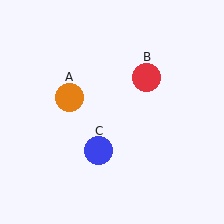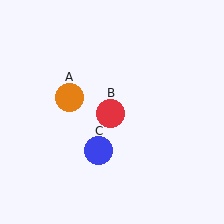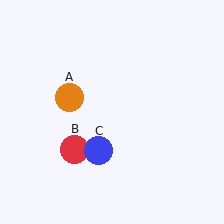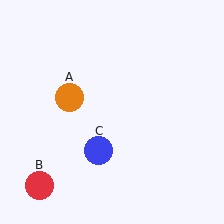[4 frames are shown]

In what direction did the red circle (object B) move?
The red circle (object B) moved down and to the left.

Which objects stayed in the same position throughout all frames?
Orange circle (object A) and blue circle (object C) remained stationary.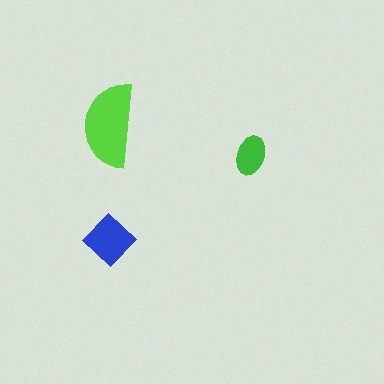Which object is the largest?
The lime semicircle.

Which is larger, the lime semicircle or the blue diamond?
The lime semicircle.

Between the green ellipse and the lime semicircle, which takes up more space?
The lime semicircle.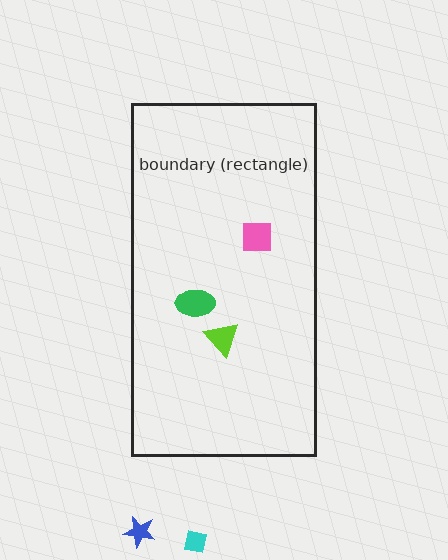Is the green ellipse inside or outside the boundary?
Inside.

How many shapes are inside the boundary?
3 inside, 2 outside.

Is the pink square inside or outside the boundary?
Inside.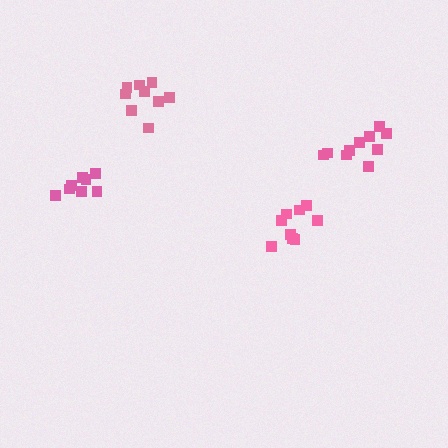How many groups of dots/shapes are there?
There are 4 groups.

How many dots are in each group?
Group 1: 9 dots, Group 2: 8 dots, Group 3: 10 dots, Group 4: 9 dots (36 total).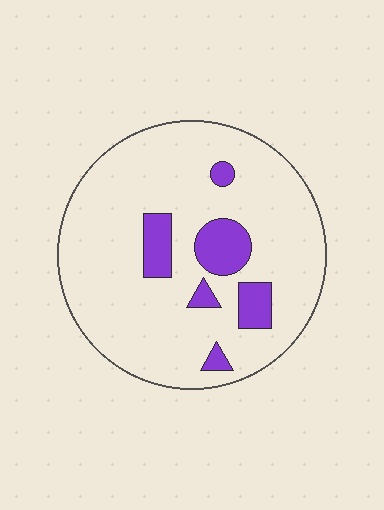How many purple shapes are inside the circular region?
6.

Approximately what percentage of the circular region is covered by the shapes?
Approximately 15%.